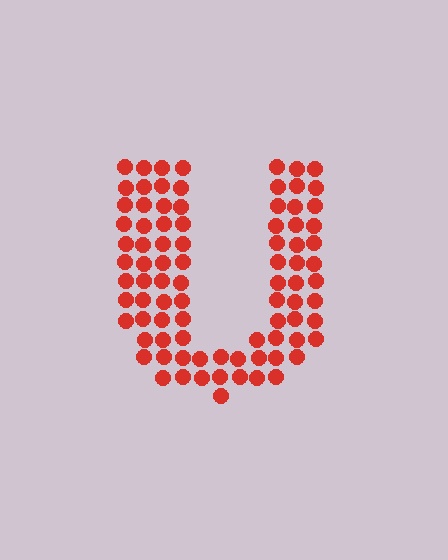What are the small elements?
The small elements are circles.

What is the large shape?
The large shape is the letter U.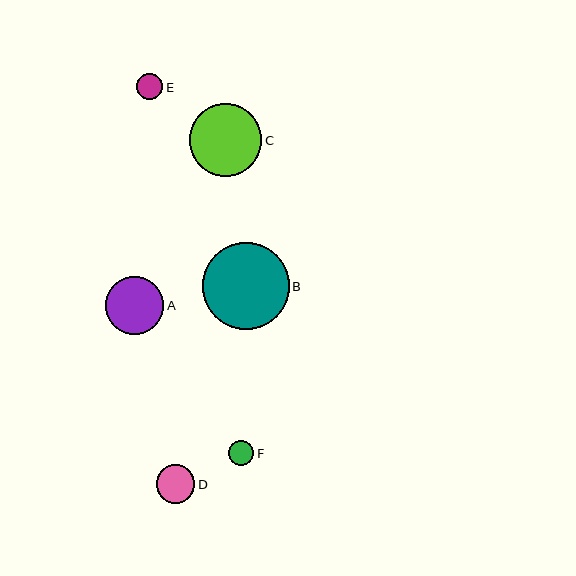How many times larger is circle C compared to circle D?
Circle C is approximately 1.9 times the size of circle D.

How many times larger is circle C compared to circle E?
Circle C is approximately 2.8 times the size of circle E.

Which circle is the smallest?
Circle E is the smallest with a size of approximately 26 pixels.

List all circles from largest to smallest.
From largest to smallest: B, C, A, D, F, E.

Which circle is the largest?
Circle B is the largest with a size of approximately 86 pixels.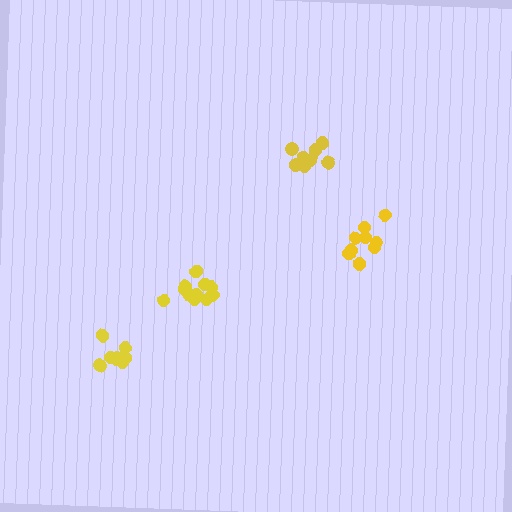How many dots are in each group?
Group 1: 12 dots, Group 2: 9 dots, Group 3: 8 dots, Group 4: 8 dots (37 total).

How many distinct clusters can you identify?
There are 4 distinct clusters.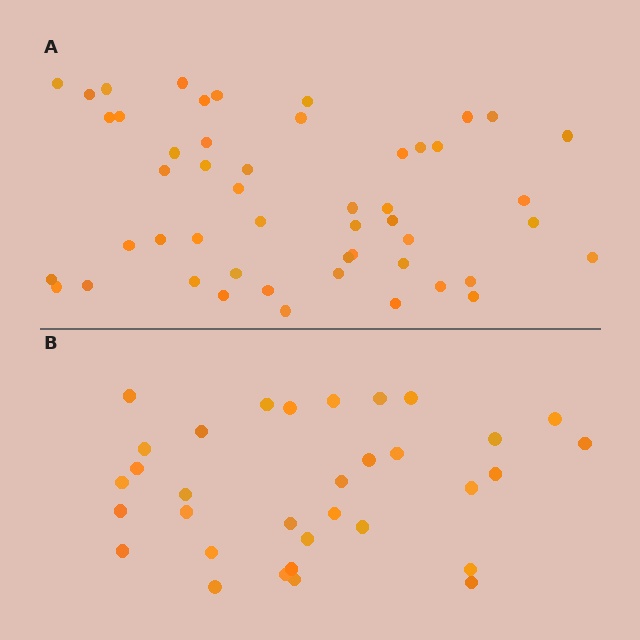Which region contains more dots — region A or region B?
Region A (the top region) has more dots.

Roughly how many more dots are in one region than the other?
Region A has approximately 15 more dots than region B.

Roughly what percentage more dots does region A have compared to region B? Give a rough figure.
About 50% more.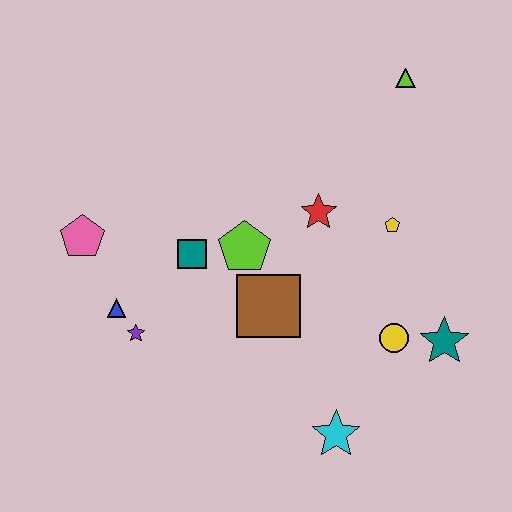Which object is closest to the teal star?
The yellow circle is closest to the teal star.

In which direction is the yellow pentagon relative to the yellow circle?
The yellow pentagon is above the yellow circle.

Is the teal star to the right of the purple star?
Yes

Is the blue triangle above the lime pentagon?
No